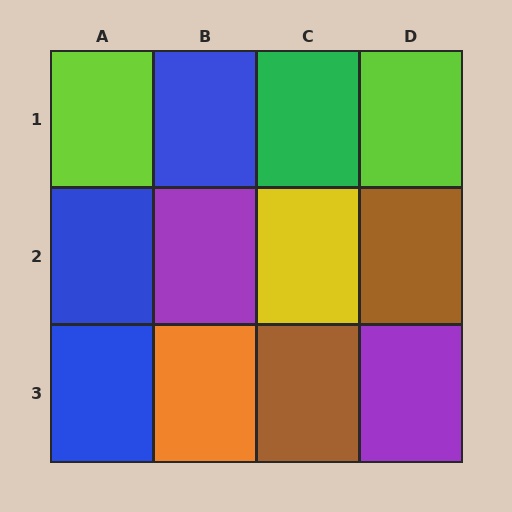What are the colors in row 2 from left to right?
Blue, purple, yellow, brown.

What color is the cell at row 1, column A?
Lime.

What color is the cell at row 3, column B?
Orange.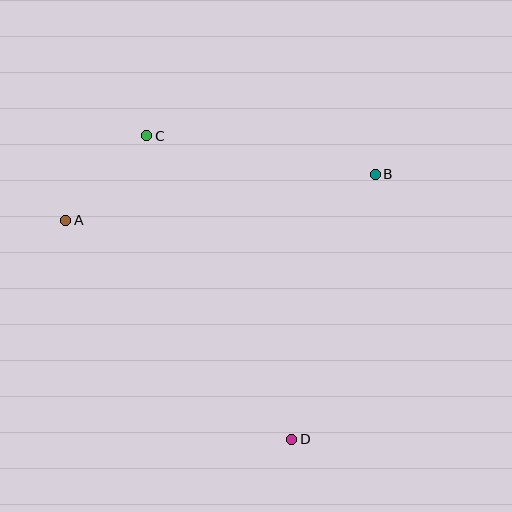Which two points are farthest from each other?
Points C and D are farthest from each other.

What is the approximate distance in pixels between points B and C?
The distance between B and C is approximately 232 pixels.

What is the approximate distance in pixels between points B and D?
The distance between B and D is approximately 278 pixels.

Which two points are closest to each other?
Points A and C are closest to each other.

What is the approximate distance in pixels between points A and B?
The distance between A and B is approximately 313 pixels.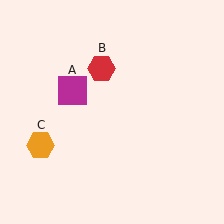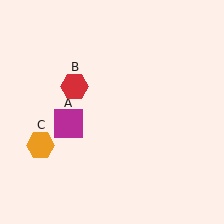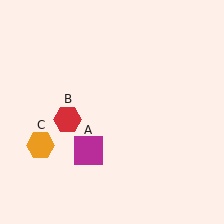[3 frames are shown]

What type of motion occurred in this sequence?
The magenta square (object A), red hexagon (object B) rotated counterclockwise around the center of the scene.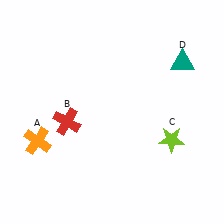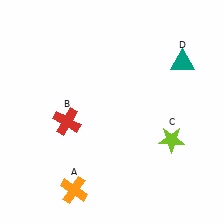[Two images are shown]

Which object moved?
The orange cross (A) moved down.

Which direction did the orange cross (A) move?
The orange cross (A) moved down.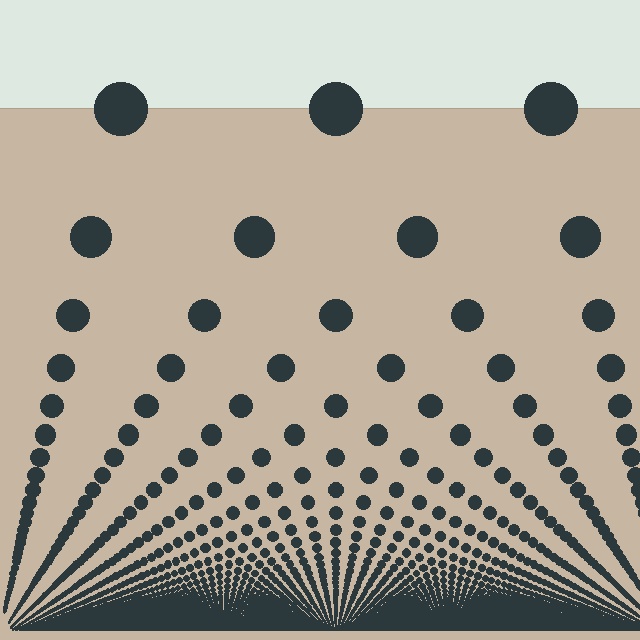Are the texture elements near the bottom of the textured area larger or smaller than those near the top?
Smaller. The gradient is inverted — elements near the bottom are smaller and denser.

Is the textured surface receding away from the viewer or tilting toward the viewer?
The surface appears to tilt toward the viewer. Texture elements get larger and sparser toward the top.